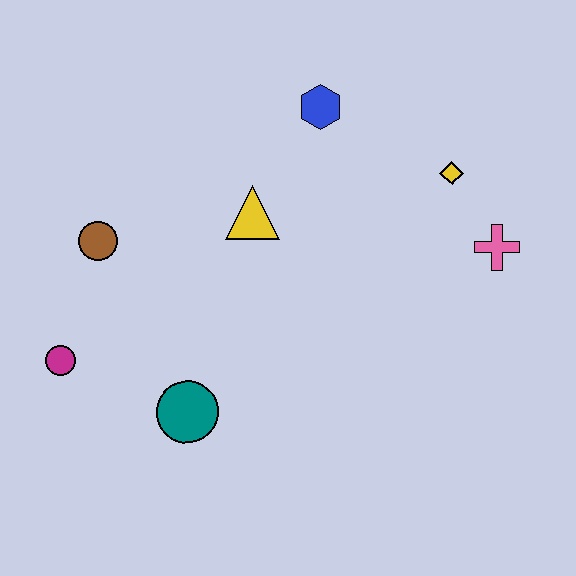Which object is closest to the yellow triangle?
The blue hexagon is closest to the yellow triangle.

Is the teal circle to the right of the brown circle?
Yes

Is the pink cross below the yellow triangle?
Yes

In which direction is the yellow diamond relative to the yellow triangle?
The yellow diamond is to the right of the yellow triangle.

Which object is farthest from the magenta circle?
The pink cross is farthest from the magenta circle.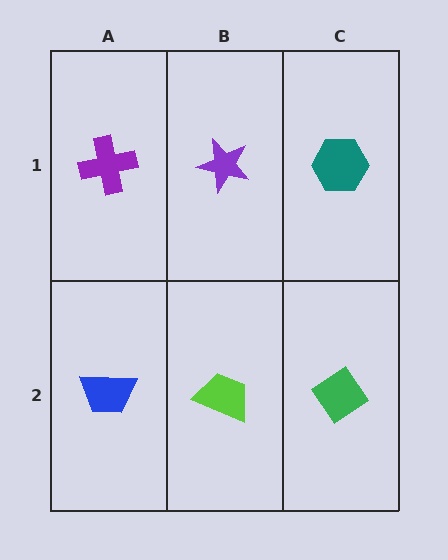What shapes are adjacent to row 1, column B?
A lime trapezoid (row 2, column B), a purple cross (row 1, column A), a teal hexagon (row 1, column C).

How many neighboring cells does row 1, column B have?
3.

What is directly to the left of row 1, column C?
A purple star.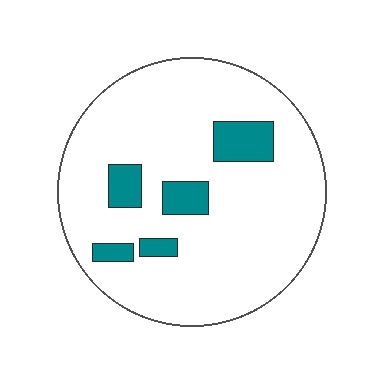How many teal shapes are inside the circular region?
5.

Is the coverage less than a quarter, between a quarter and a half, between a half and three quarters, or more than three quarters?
Less than a quarter.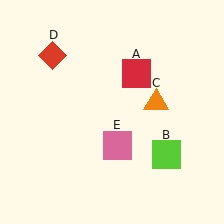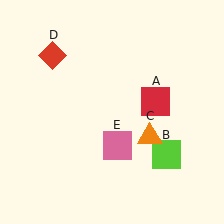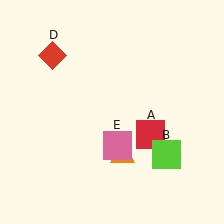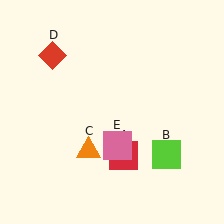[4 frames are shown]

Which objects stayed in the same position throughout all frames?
Lime square (object B) and red diamond (object D) and pink square (object E) remained stationary.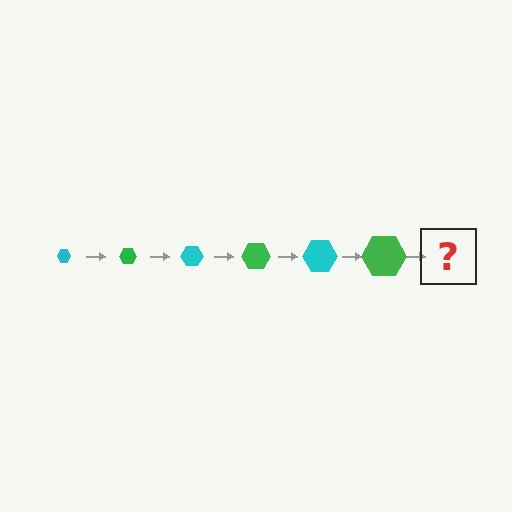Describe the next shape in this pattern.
It should be a cyan hexagon, larger than the previous one.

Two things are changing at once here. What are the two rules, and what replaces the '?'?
The two rules are that the hexagon grows larger each step and the color cycles through cyan and green. The '?' should be a cyan hexagon, larger than the previous one.